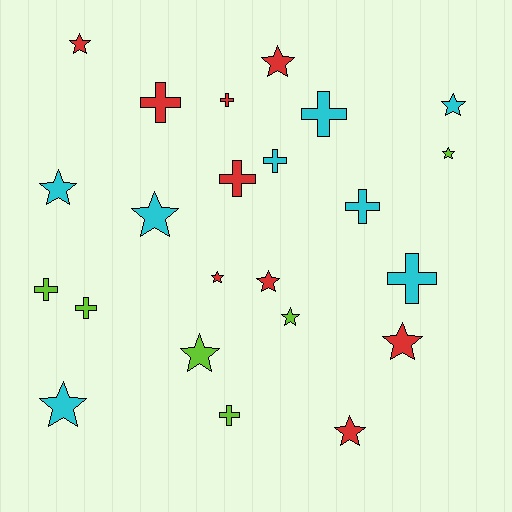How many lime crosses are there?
There are 3 lime crosses.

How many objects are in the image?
There are 23 objects.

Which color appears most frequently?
Red, with 9 objects.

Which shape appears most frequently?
Star, with 13 objects.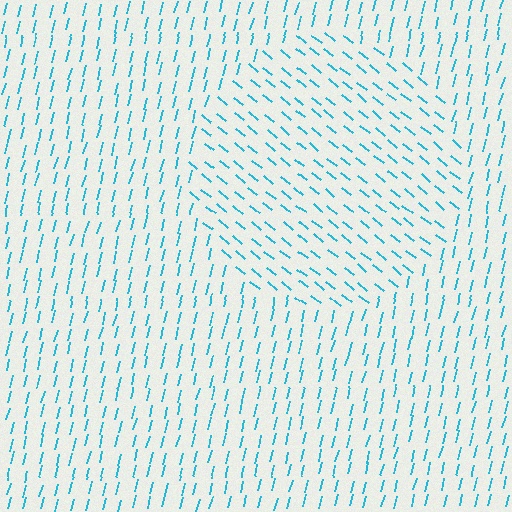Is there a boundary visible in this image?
Yes, there is a texture boundary formed by a change in line orientation.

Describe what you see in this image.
The image is filled with small cyan line segments. A circle region in the image has lines oriented differently from the surrounding lines, creating a visible texture boundary.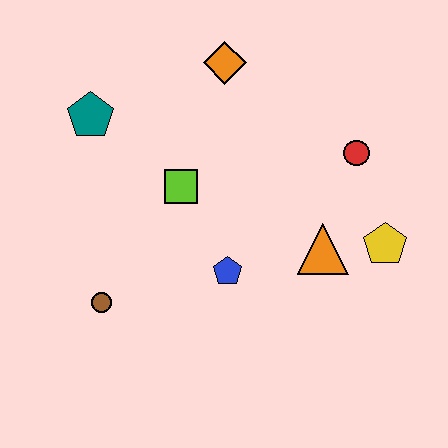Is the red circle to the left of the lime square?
No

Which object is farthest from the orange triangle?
The teal pentagon is farthest from the orange triangle.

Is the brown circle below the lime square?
Yes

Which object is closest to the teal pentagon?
The lime square is closest to the teal pentagon.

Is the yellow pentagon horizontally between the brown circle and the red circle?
No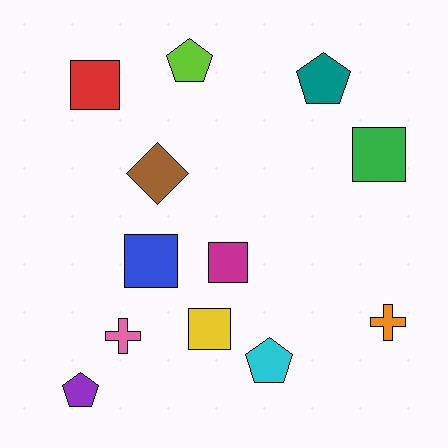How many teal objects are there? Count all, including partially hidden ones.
There is 1 teal object.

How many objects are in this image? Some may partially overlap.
There are 12 objects.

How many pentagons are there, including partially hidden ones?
There are 4 pentagons.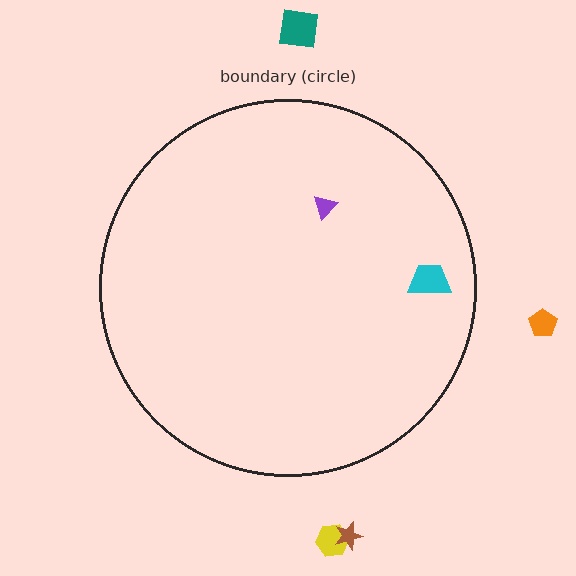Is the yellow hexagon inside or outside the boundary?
Outside.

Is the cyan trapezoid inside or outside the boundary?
Inside.